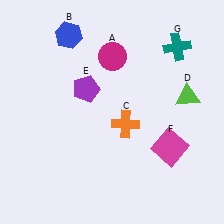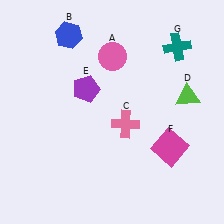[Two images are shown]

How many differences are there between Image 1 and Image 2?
There are 2 differences between the two images.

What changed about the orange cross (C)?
In Image 1, C is orange. In Image 2, it changed to pink.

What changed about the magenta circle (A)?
In Image 1, A is magenta. In Image 2, it changed to pink.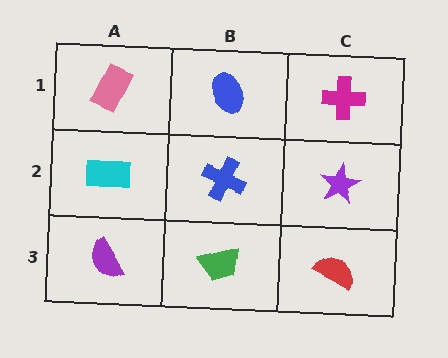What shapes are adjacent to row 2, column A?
A pink rectangle (row 1, column A), a purple semicircle (row 3, column A), a blue cross (row 2, column B).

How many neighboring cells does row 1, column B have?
3.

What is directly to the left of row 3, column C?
A green trapezoid.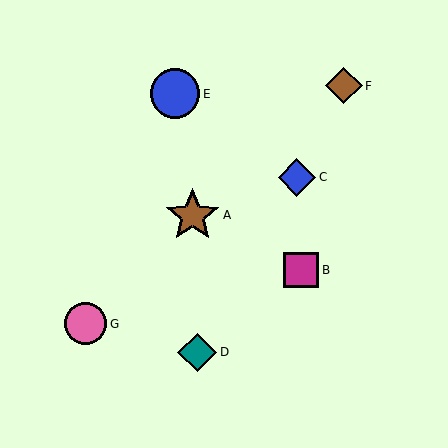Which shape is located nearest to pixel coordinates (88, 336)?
The pink circle (labeled G) at (86, 324) is nearest to that location.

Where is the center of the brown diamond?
The center of the brown diamond is at (344, 86).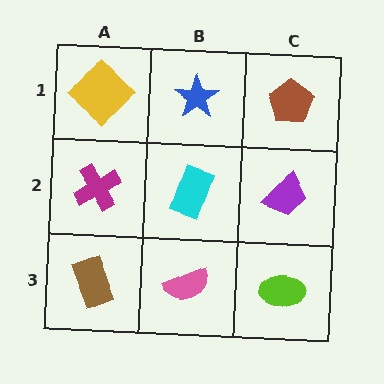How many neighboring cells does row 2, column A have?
3.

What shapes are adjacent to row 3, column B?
A cyan rectangle (row 2, column B), a brown rectangle (row 3, column A), a lime ellipse (row 3, column C).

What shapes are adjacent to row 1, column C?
A purple trapezoid (row 2, column C), a blue star (row 1, column B).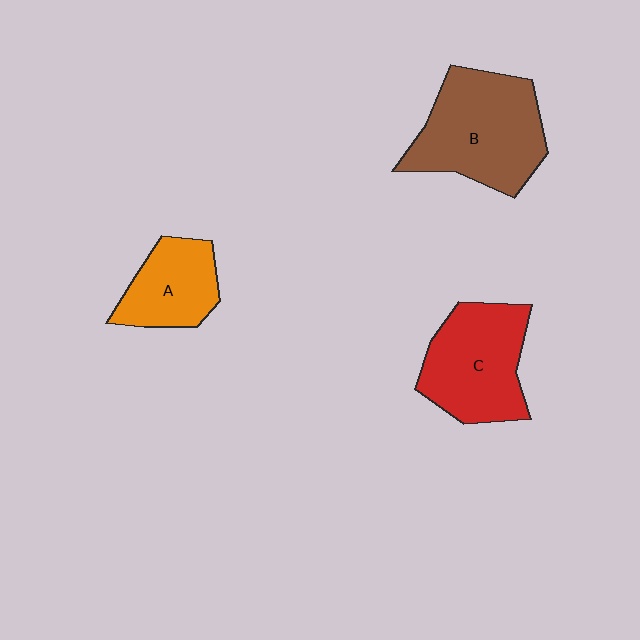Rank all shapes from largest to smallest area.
From largest to smallest: B (brown), C (red), A (orange).